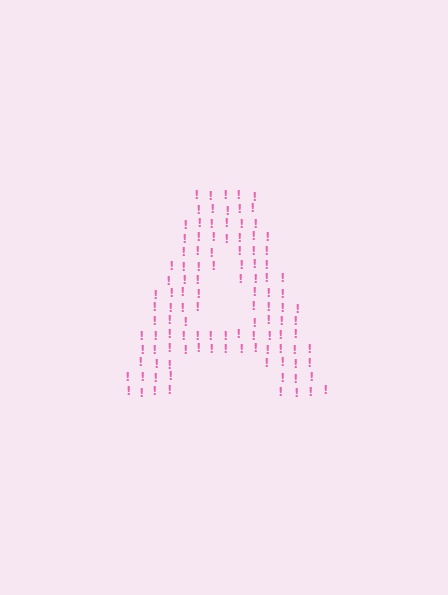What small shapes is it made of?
It is made of small exclamation marks.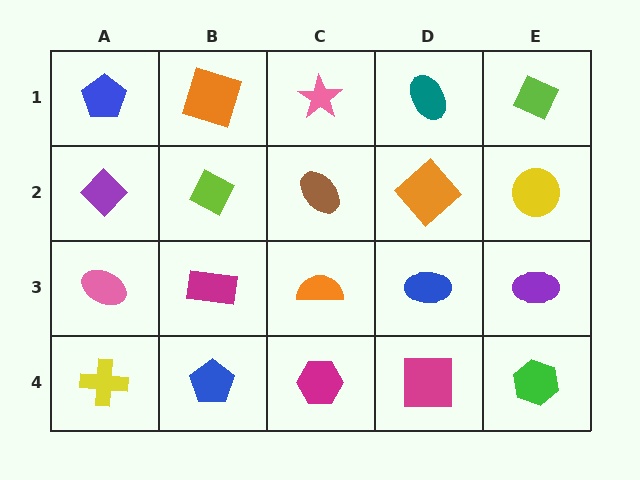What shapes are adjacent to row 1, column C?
A brown ellipse (row 2, column C), an orange square (row 1, column B), a teal ellipse (row 1, column D).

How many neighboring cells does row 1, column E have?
2.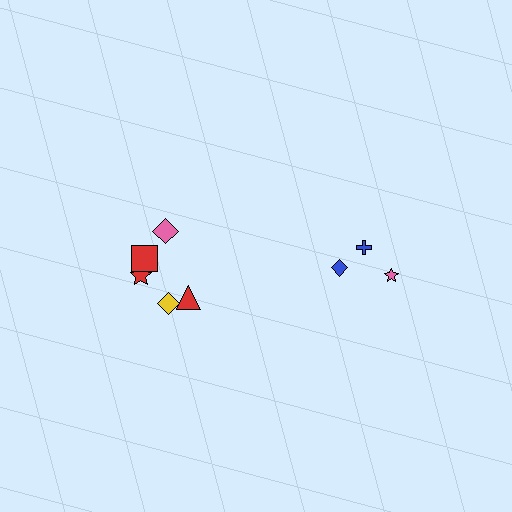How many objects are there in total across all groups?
There are 9 objects.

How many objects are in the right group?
There are 3 objects.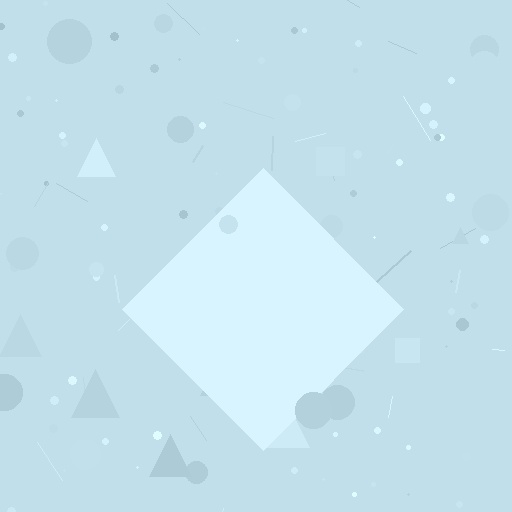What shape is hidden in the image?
A diamond is hidden in the image.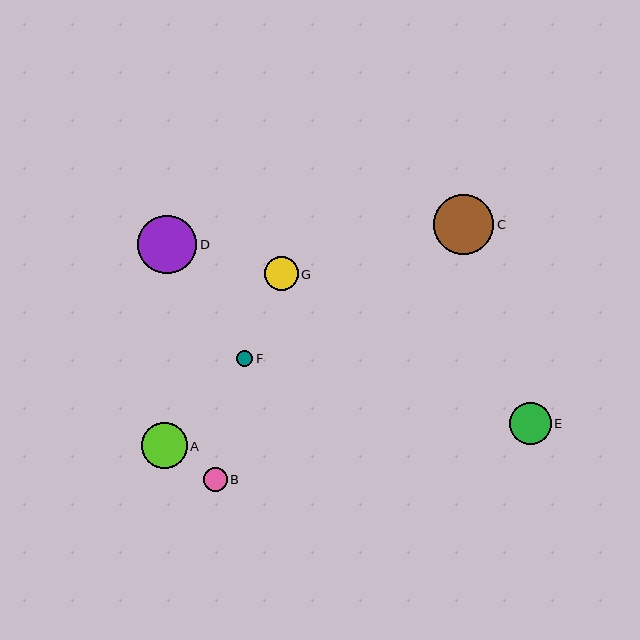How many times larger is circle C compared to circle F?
Circle C is approximately 3.8 times the size of circle F.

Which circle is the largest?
Circle C is the largest with a size of approximately 60 pixels.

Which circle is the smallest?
Circle F is the smallest with a size of approximately 16 pixels.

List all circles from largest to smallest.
From largest to smallest: C, D, A, E, G, B, F.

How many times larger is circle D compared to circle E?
Circle D is approximately 1.4 times the size of circle E.